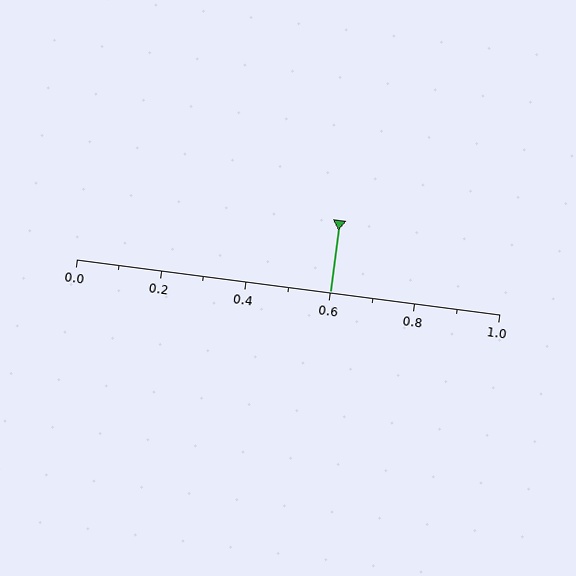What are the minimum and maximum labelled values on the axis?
The axis runs from 0.0 to 1.0.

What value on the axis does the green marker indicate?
The marker indicates approximately 0.6.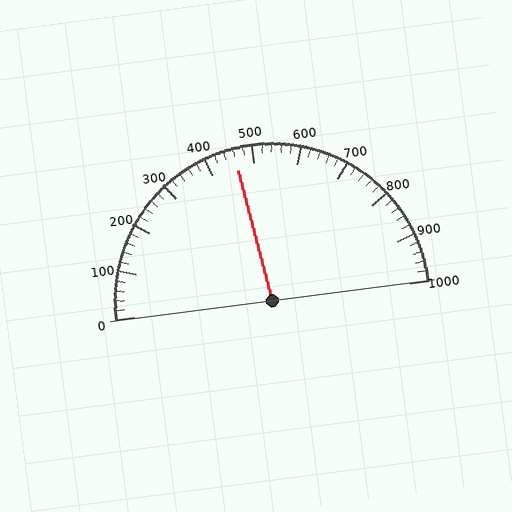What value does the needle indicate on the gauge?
The needle indicates approximately 460.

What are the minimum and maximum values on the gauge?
The gauge ranges from 0 to 1000.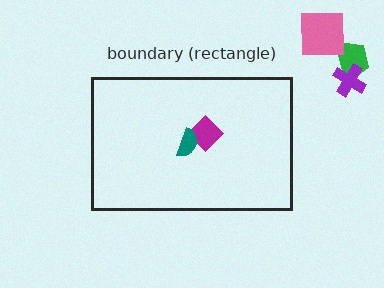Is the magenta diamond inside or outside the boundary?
Inside.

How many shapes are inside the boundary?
2 inside, 3 outside.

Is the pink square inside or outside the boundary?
Outside.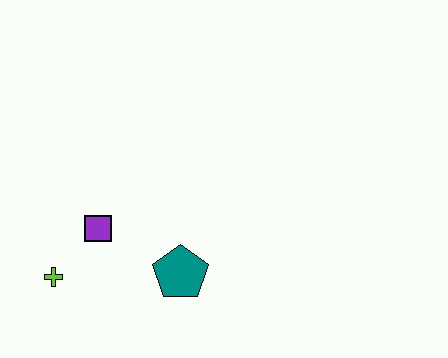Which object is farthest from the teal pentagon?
The lime cross is farthest from the teal pentagon.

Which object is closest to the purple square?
The lime cross is closest to the purple square.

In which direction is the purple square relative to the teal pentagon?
The purple square is to the left of the teal pentagon.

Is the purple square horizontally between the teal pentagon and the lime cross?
Yes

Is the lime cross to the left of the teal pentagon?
Yes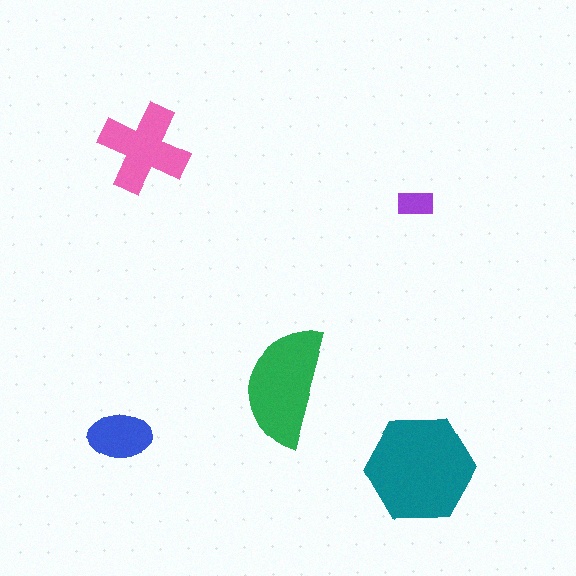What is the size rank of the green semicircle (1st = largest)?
2nd.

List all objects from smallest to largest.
The purple rectangle, the blue ellipse, the pink cross, the green semicircle, the teal hexagon.